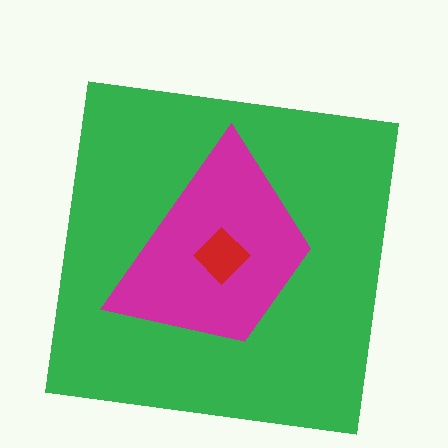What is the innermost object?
The red diamond.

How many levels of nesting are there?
3.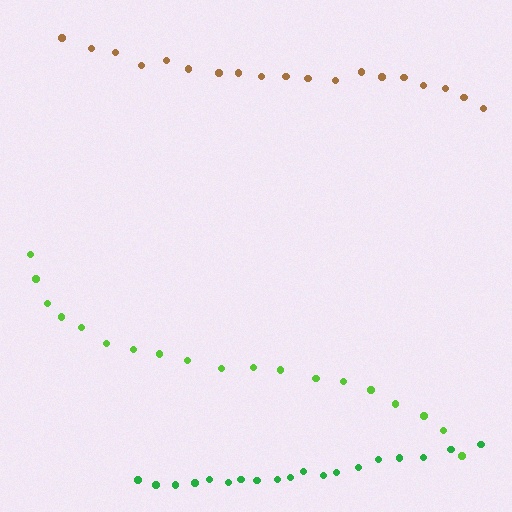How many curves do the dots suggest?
There are 3 distinct paths.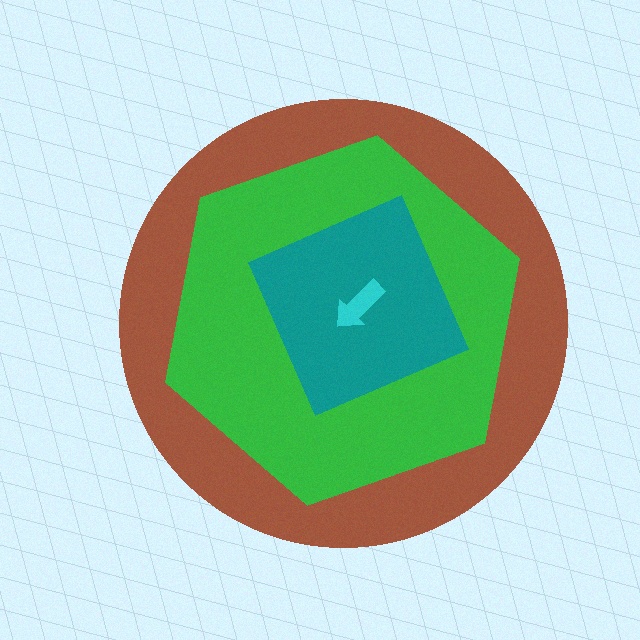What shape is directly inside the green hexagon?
The teal diamond.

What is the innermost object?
The cyan arrow.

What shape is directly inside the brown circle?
The green hexagon.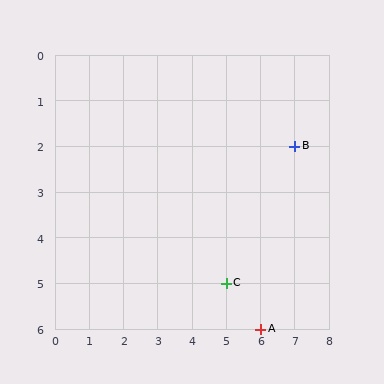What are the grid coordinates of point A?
Point A is at grid coordinates (6, 6).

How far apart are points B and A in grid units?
Points B and A are 1 column and 4 rows apart (about 4.1 grid units diagonally).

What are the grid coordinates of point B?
Point B is at grid coordinates (7, 2).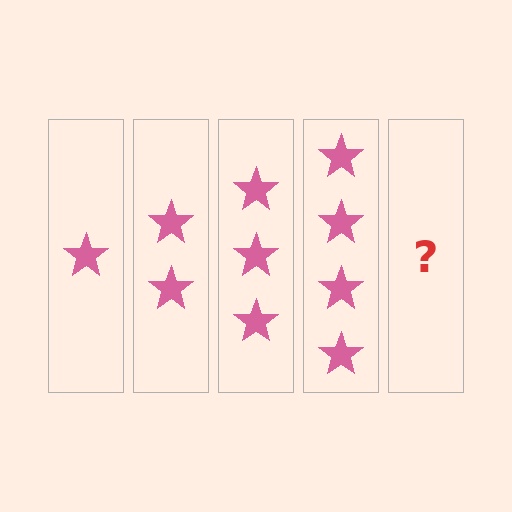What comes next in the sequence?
The next element should be 5 stars.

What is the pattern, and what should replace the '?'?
The pattern is that each step adds one more star. The '?' should be 5 stars.